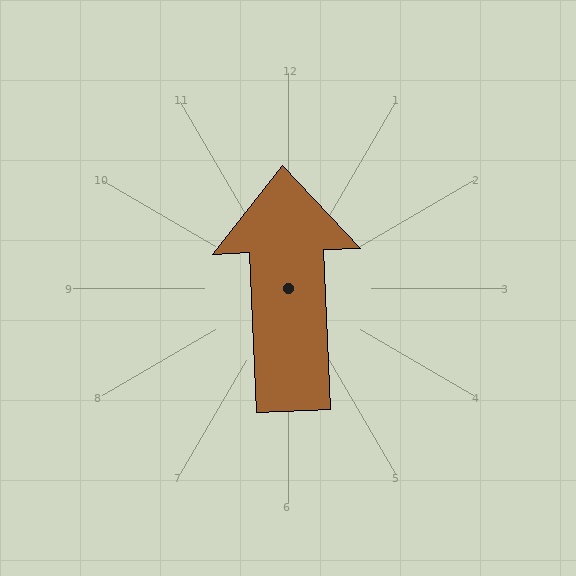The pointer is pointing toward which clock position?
Roughly 12 o'clock.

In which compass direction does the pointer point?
North.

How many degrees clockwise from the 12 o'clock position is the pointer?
Approximately 358 degrees.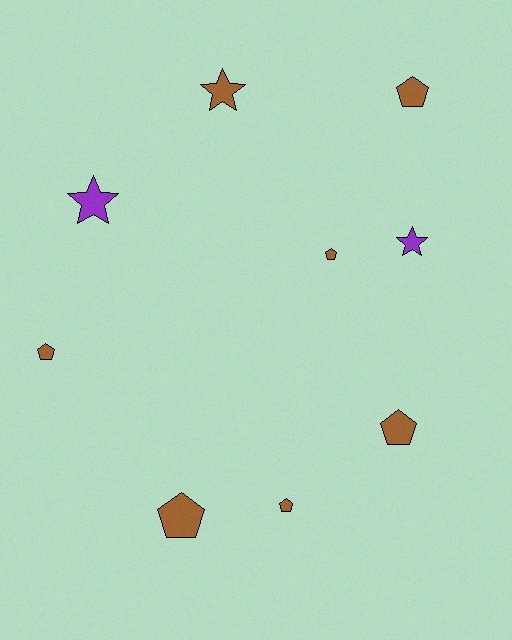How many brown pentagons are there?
There are 6 brown pentagons.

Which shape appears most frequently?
Pentagon, with 6 objects.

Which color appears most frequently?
Brown, with 7 objects.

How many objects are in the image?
There are 9 objects.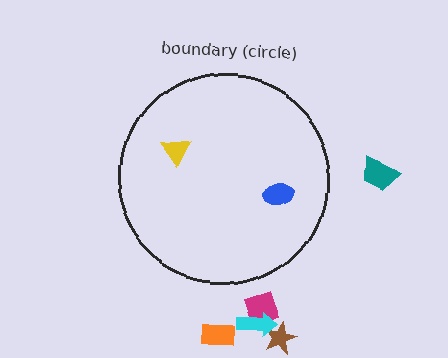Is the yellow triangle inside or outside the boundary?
Inside.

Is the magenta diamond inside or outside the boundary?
Outside.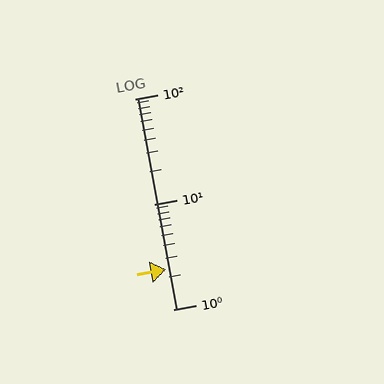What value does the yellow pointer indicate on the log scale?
The pointer indicates approximately 2.4.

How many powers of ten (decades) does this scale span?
The scale spans 2 decades, from 1 to 100.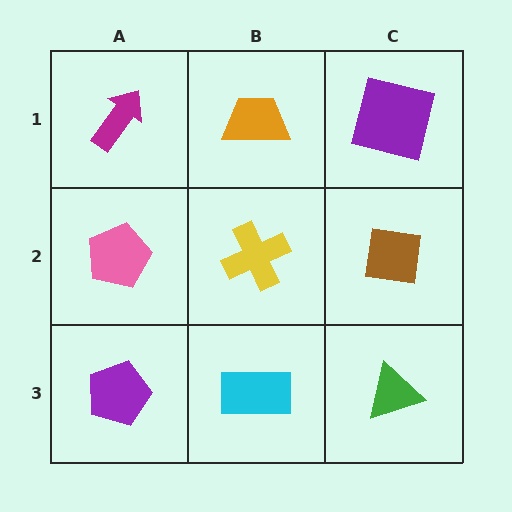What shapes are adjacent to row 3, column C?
A brown square (row 2, column C), a cyan rectangle (row 3, column B).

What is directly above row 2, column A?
A magenta arrow.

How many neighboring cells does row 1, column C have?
2.